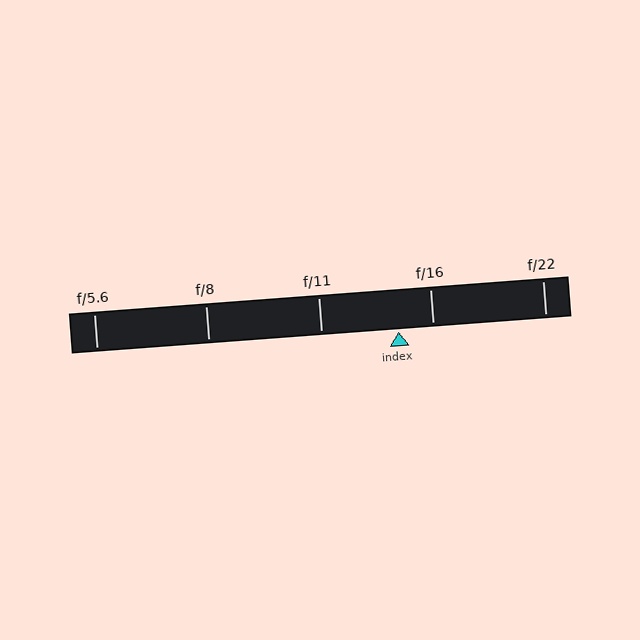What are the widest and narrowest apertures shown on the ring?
The widest aperture shown is f/5.6 and the narrowest is f/22.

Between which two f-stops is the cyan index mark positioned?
The index mark is between f/11 and f/16.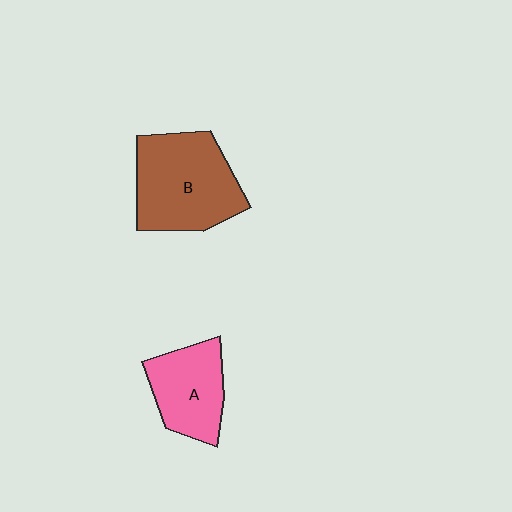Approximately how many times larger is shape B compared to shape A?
Approximately 1.5 times.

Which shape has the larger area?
Shape B (brown).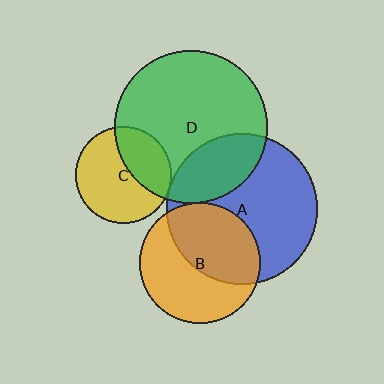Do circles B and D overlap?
Yes.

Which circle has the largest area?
Circle D (green).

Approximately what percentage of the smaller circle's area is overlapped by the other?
Approximately 5%.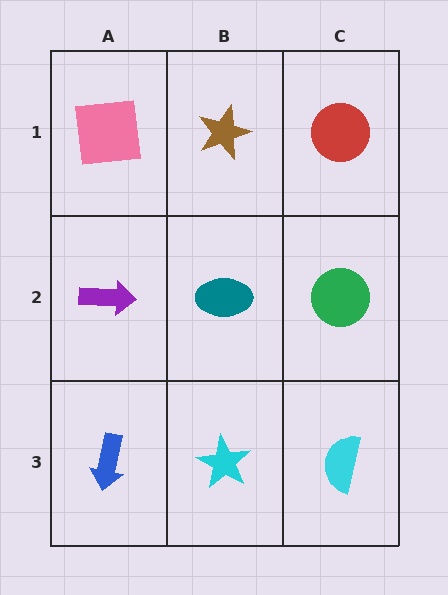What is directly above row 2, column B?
A brown star.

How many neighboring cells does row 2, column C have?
3.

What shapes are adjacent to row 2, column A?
A pink square (row 1, column A), a blue arrow (row 3, column A), a teal ellipse (row 2, column B).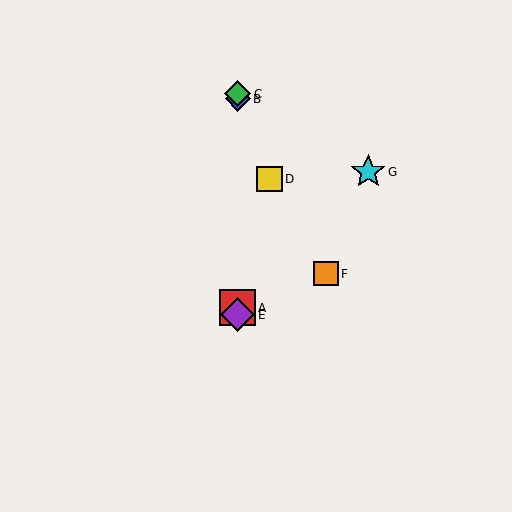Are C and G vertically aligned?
No, C is at x≈238 and G is at x≈368.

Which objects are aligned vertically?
Objects A, B, C, E are aligned vertically.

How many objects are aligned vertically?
4 objects (A, B, C, E) are aligned vertically.